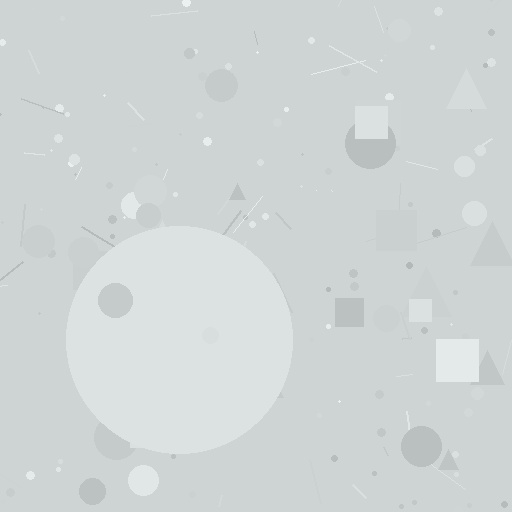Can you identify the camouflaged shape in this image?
The camouflaged shape is a circle.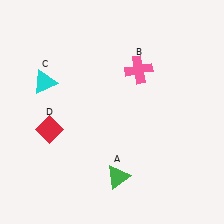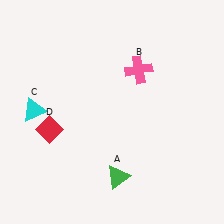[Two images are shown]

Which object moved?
The cyan triangle (C) moved down.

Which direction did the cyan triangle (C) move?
The cyan triangle (C) moved down.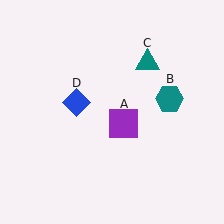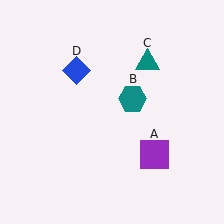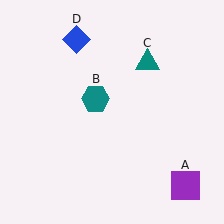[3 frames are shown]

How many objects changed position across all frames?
3 objects changed position: purple square (object A), teal hexagon (object B), blue diamond (object D).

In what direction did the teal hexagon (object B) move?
The teal hexagon (object B) moved left.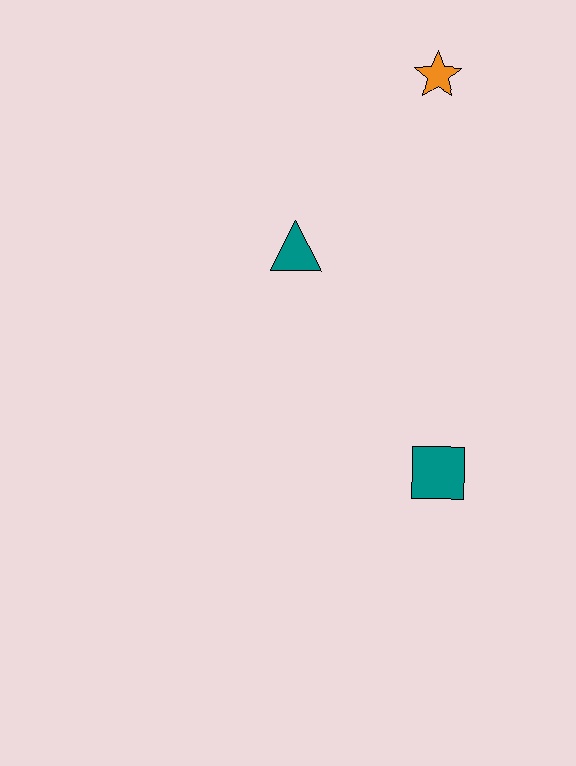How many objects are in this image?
There are 3 objects.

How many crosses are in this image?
There are no crosses.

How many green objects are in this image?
There are no green objects.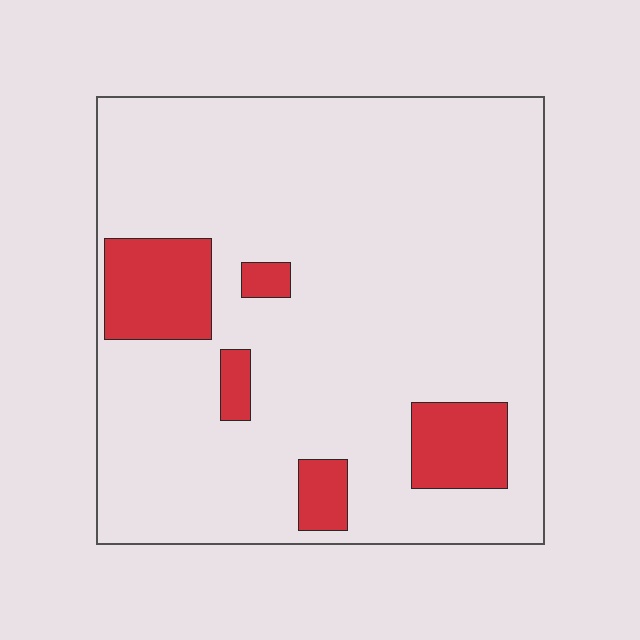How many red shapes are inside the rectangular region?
5.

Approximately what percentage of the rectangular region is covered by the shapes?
Approximately 15%.